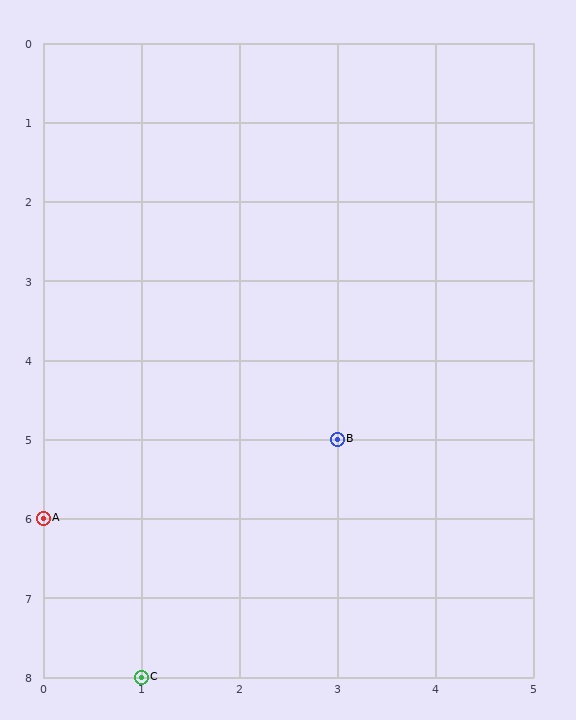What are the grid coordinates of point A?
Point A is at grid coordinates (0, 6).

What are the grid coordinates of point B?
Point B is at grid coordinates (3, 5).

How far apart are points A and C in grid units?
Points A and C are 1 column and 2 rows apart (about 2.2 grid units diagonally).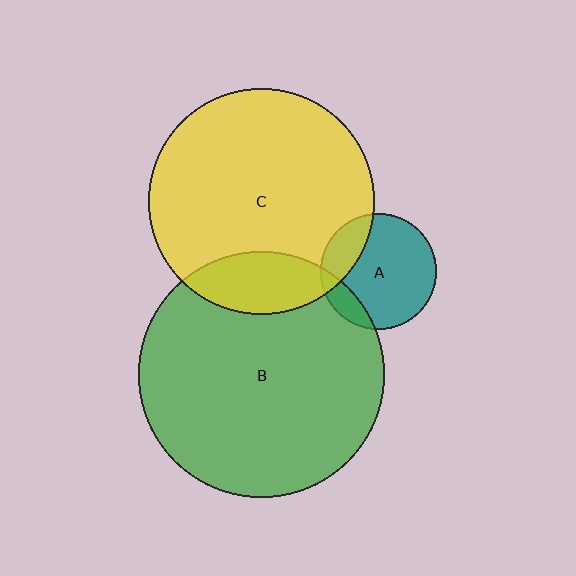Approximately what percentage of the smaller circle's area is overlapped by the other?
Approximately 15%.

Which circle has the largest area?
Circle B (green).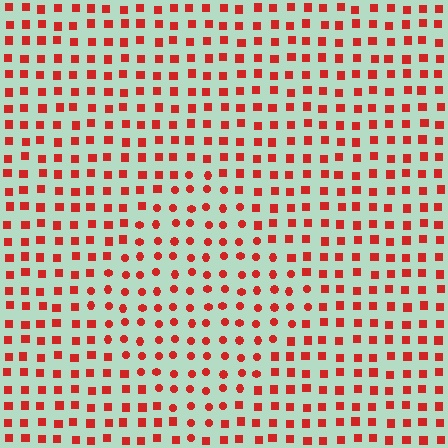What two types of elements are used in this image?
The image uses circles inside the diamond region and squares outside it.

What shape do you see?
I see a diamond.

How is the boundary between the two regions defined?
The boundary is defined by a change in element shape: circles inside vs. squares outside. All elements share the same color and spacing.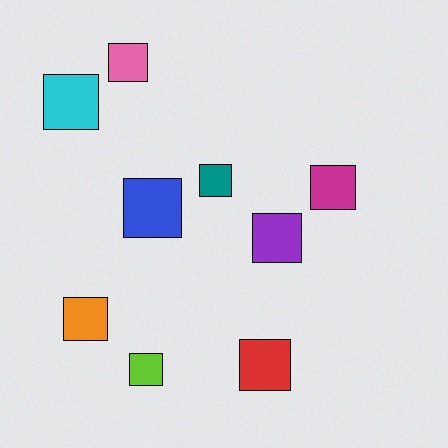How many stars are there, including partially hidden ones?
There are no stars.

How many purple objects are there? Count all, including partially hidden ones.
There is 1 purple object.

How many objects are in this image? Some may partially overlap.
There are 9 objects.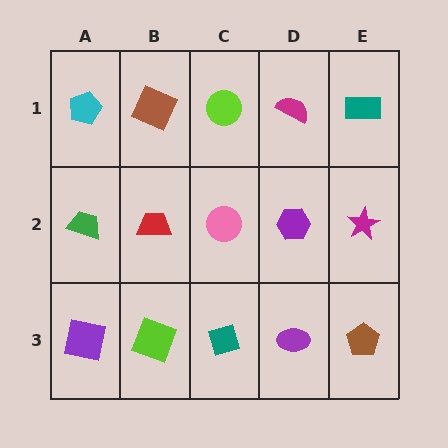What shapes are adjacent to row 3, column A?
A green trapezoid (row 2, column A), a lime square (row 3, column B).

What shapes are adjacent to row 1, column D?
A purple hexagon (row 2, column D), a lime circle (row 1, column C), a teal rectangle (row 1, column E).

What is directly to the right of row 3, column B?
A teal diamond.